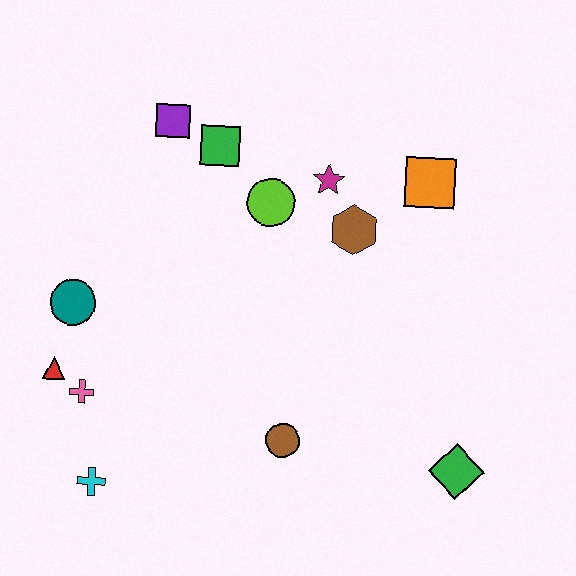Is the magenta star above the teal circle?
Yes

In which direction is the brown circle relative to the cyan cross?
The brown circle is to the right of the cyan cross.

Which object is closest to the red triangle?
The pink cross is closest to the red triangle.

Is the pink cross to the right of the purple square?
No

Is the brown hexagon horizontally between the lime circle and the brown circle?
No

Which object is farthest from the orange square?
The cyan cross is farthest from the orange square.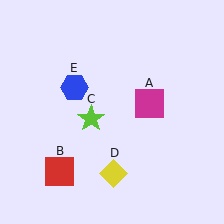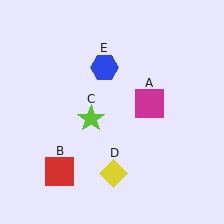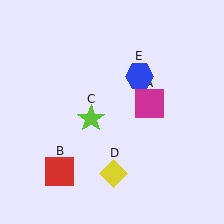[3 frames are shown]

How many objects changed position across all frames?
1 object changed position: blue hexagon (object E).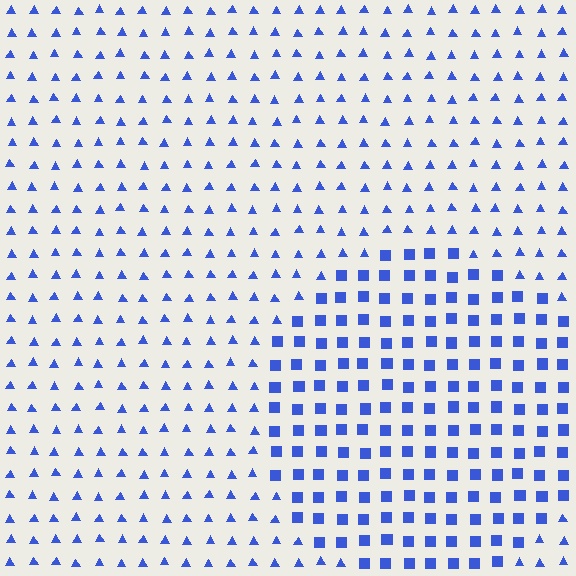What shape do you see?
I see a circle.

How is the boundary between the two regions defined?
The boundary is defined by a change in element shape: squares inside vs. triangles outside. All elements share the same color and spacing.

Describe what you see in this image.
The image is filled with small blue elements arranged in a uniform grid. A circle-shaped region contains squares, while the surrounding area contains triangles. The boundary is defined purely by the change in element shape.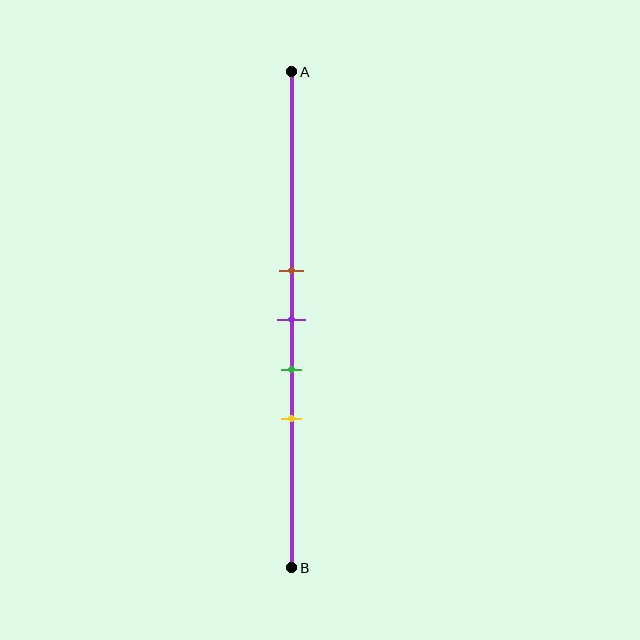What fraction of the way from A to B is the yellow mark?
The yellow mark is approximately 70% (0.7) of the way from A to B.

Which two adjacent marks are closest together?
The brown and purple marks are the closest adjacent pair.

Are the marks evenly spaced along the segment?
Yes, the marks are approximately evenly spaced.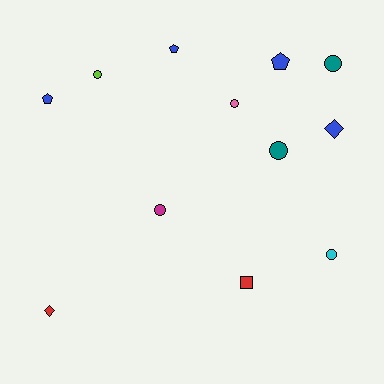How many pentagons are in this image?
There are 3 pentagons.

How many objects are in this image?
There are 12 objects.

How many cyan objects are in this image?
There is 1 cyan object.